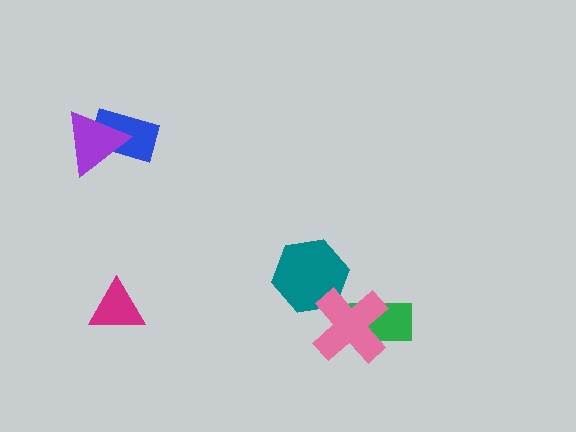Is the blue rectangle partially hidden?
Yes, it is partially covered by another shape.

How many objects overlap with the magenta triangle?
0 objects overlap with the magenta triangle.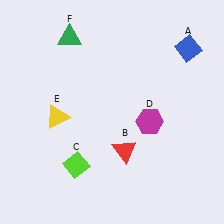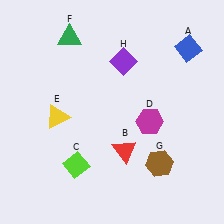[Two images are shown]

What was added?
A brown hexagon (G), a purple diamond (H) were added in Image 2.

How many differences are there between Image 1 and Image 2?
There are 2 differences between the two images.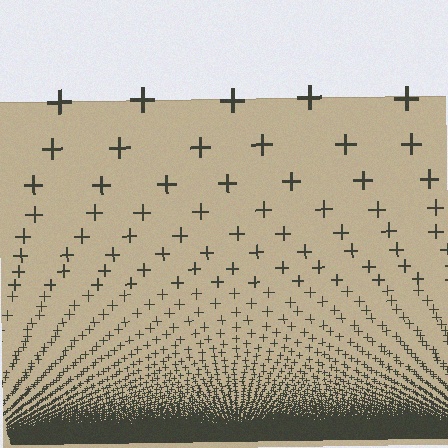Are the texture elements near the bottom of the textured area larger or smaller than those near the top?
Smaller. The gradient is inverted — elements near the bottom are smaller and denser.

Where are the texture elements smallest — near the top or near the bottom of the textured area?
Near the bottom.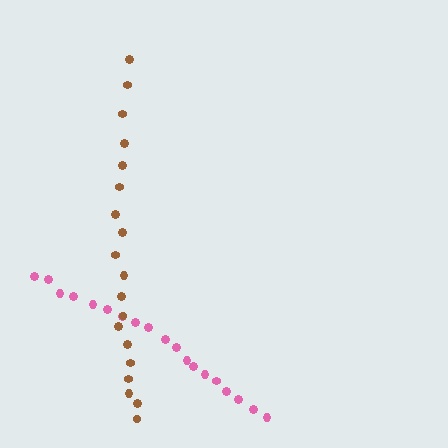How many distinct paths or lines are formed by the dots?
There are 2 distinct paths.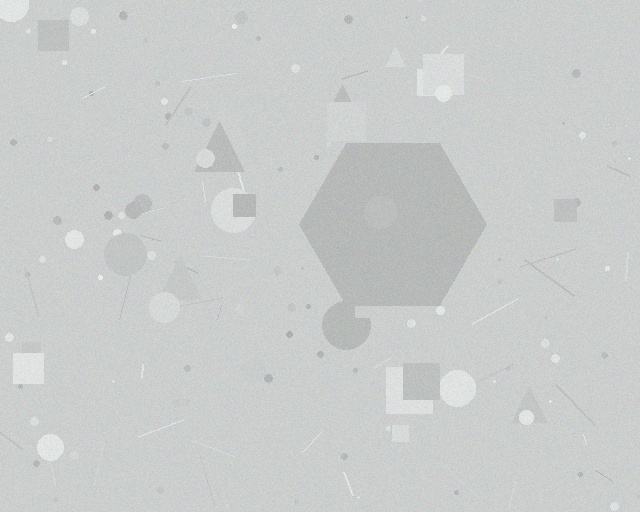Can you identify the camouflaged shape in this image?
The camouflaged shape is a hexagon.